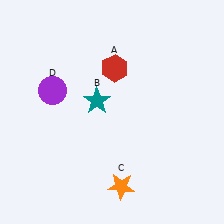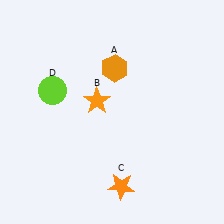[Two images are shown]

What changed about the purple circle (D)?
In Image 1, D is purple. In Image 2, it changed to lime.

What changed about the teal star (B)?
In Image 1, B is teal. In Image 2, it changed to orange.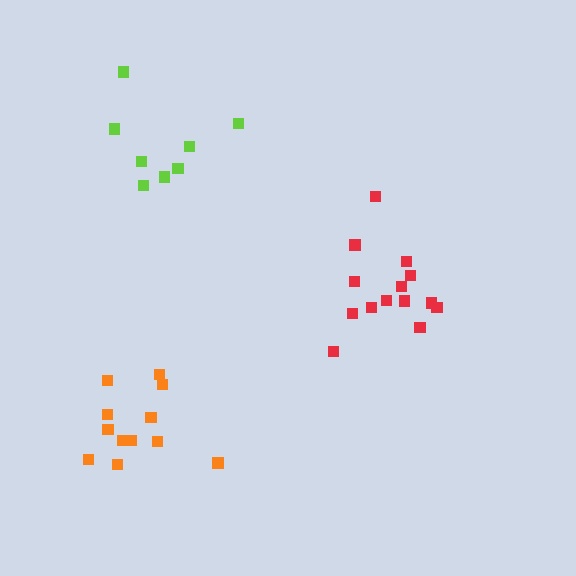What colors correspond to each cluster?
The clusters are colored: lime, red, orange.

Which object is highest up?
The lime cluster is topmost.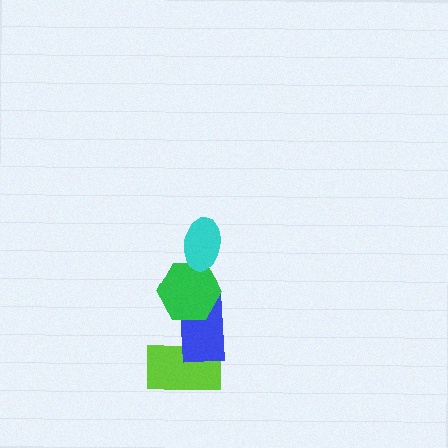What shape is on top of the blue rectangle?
The green hexagon is on top of the blue rectangle.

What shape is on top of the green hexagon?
The cyan ellipse is on top of the green hexagon.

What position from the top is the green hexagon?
The green hexagon is 2nd from the top.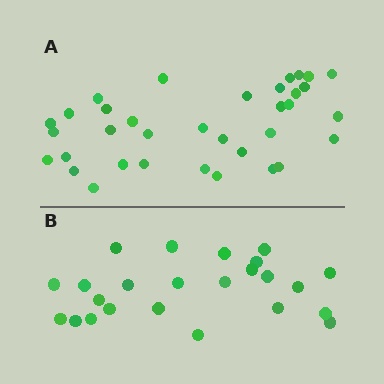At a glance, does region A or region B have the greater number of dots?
Region A (the top region) has more dots.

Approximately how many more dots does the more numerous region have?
Region A has roughly 12 or so more dots than region B.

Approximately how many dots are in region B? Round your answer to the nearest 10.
About 20 dots. (The exact count is 24, which rounds to 20.)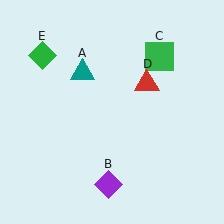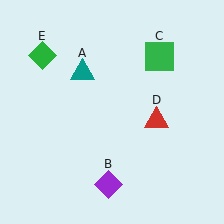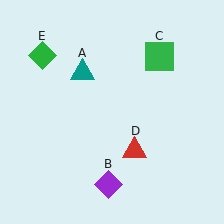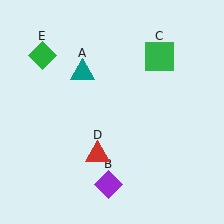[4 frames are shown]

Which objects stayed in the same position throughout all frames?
Teal triangle (object A) and purple diamond (object B) and green square (object C) and green diamond (object E) remained stationary.